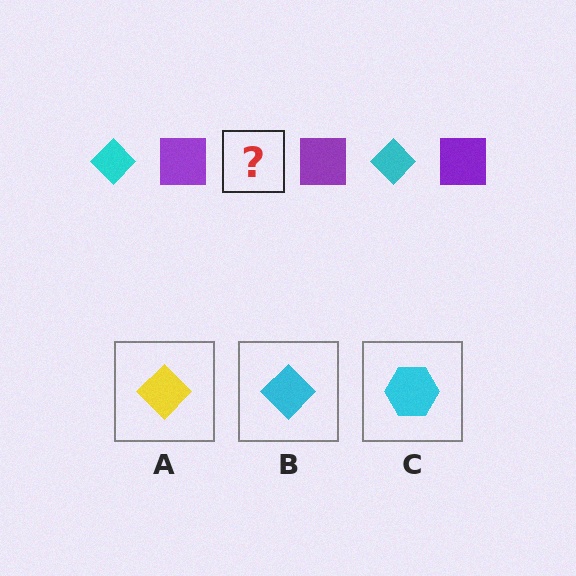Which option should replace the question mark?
Option B.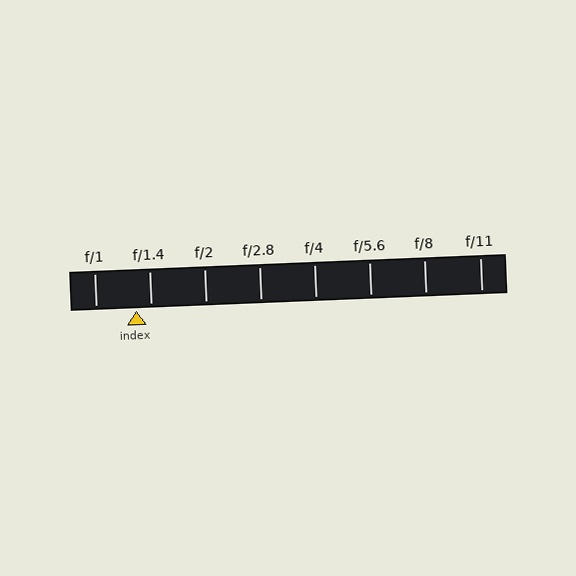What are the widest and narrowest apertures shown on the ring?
The widest aperture shown is f/1 and the narrowest is f/11.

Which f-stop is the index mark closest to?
The index mark is closest to f/1.4.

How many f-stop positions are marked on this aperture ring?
There are 8 f-stop positions marked.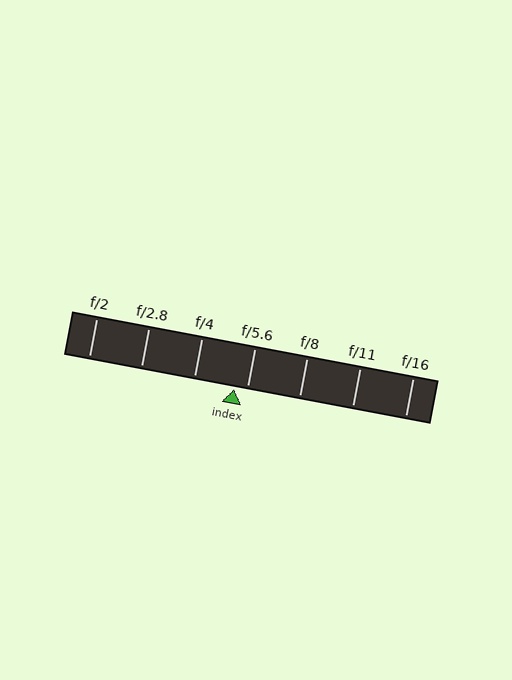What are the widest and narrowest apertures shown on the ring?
The widest aperture shown is f/2 and the narrowest is f/16.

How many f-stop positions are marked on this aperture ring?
There are 7 f-stop positions marked.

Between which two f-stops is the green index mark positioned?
The index mark is between f/4 and f/5.6.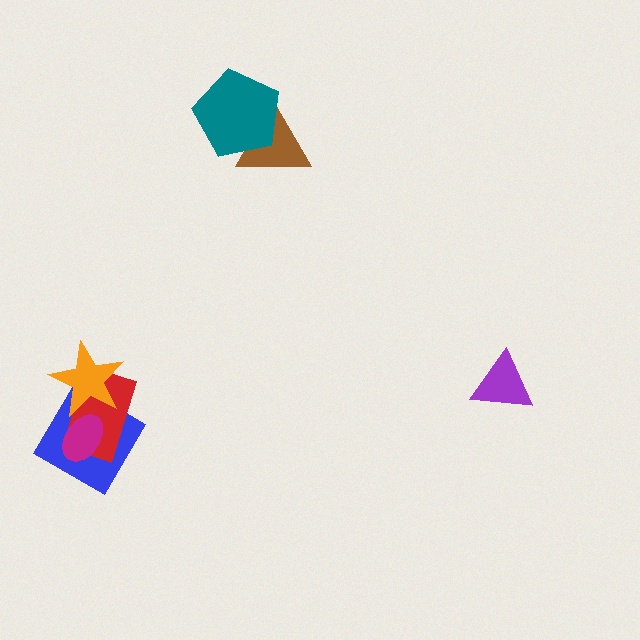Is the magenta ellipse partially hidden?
Yes, it is partially covered by another shape.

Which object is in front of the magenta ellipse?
The orange star is in front of the magenta ellipse.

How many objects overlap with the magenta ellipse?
3 objects overlap with the magenta ellipse.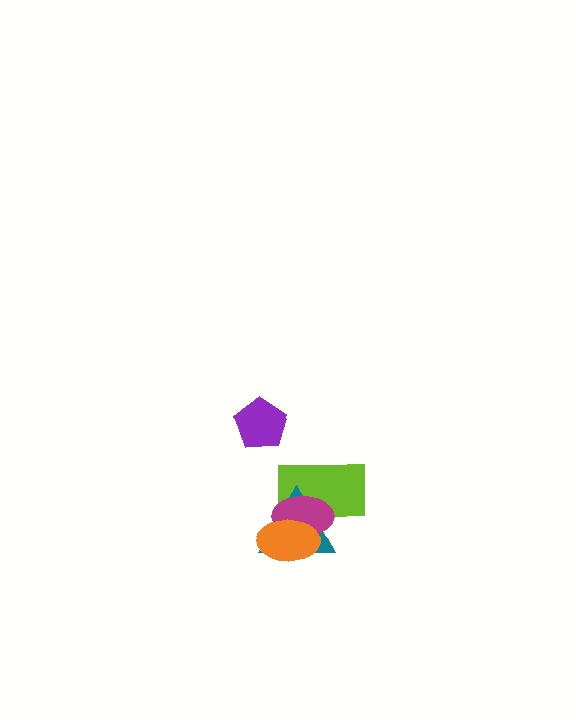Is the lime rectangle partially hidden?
Yes, it is partially covered by another shape.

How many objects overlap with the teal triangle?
3 objects overlap with the teal triangle.